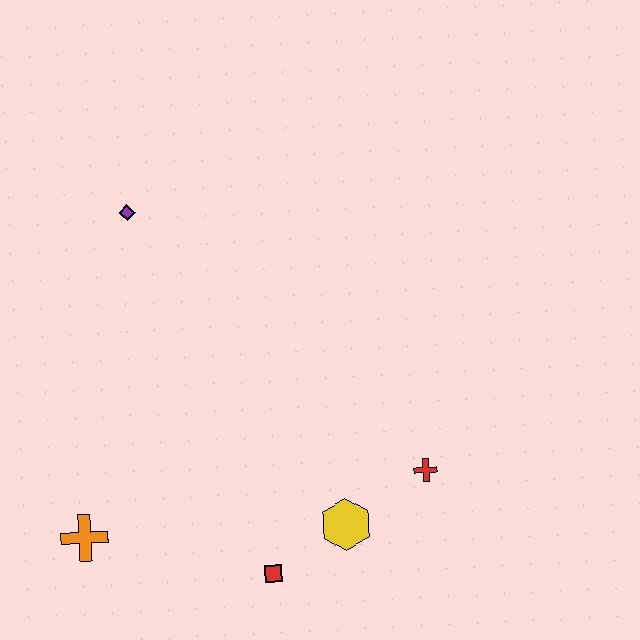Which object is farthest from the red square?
The purple diamond is farthest from the red square.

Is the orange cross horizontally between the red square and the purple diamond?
No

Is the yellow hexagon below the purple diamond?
Yes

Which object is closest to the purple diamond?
The orange cross is closest to the purple diamond.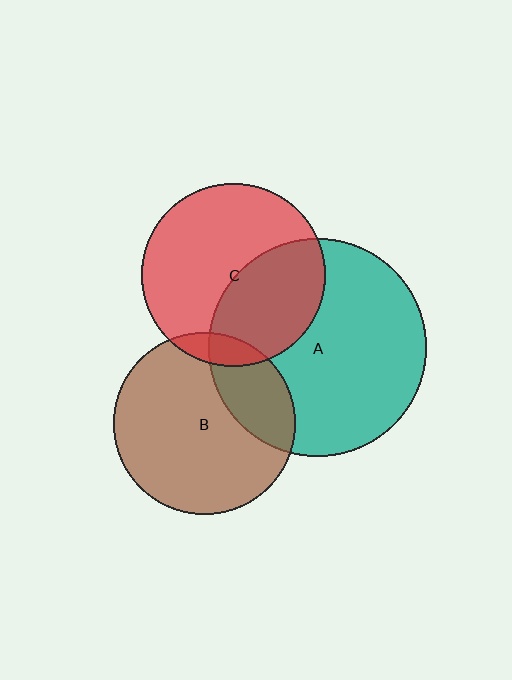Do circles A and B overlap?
Yes.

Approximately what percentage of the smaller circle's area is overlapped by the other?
Approximately 25%.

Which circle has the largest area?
Circle A (teal).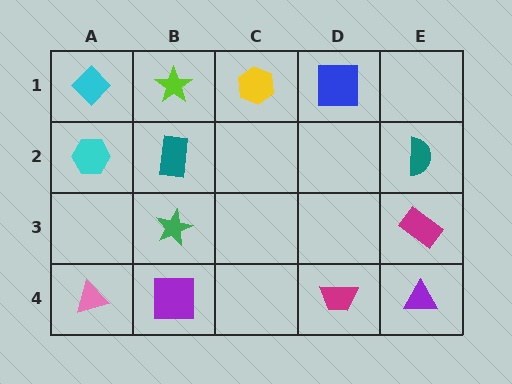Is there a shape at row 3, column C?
No, that cell is empty.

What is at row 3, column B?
A green star.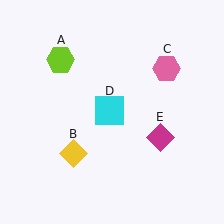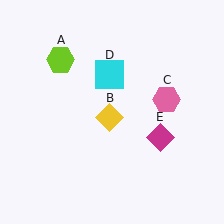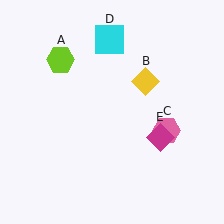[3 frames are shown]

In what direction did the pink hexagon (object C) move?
The pink hexagon (object C) moved down.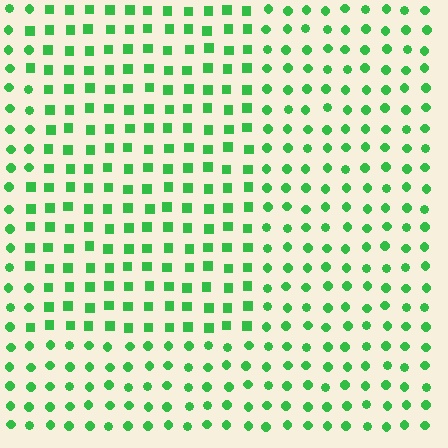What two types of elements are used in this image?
The image uses squares inside the rectangle region and circles outside it.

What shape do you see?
I see a rectangle.